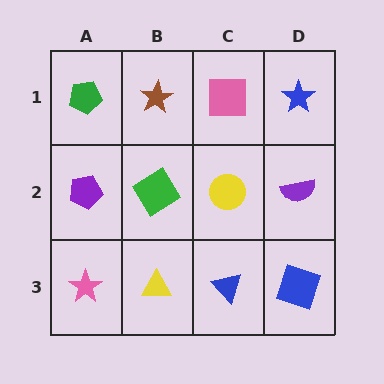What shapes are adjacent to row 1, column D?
A purple semicircle (row 2, column D), a pink square (row 1, column C).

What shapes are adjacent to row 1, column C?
A yellow circle (row 2, column C), a brown star (row 1, column B), a blue star (row 1, column D).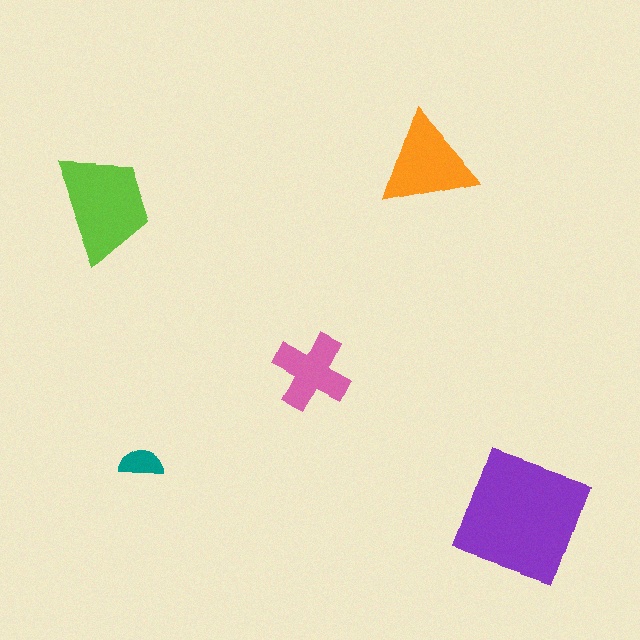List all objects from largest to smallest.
The purple square, the lime trapezoid, the orange triangle, the pink cross, the teal semicircle.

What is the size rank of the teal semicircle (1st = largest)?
5th.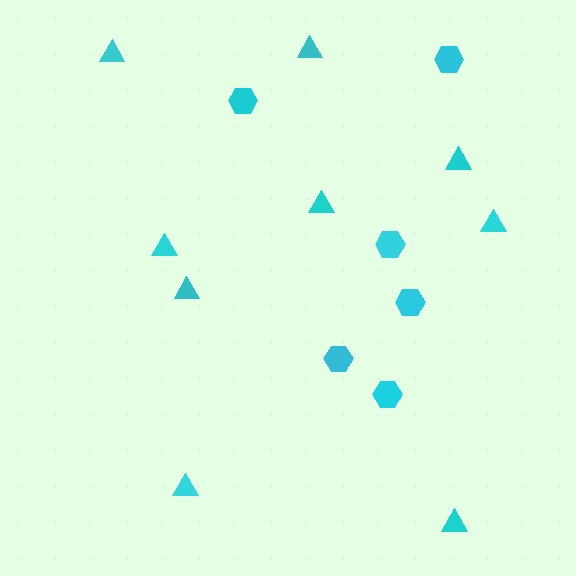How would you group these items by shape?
There are 2 groups: one group of hexagons (6) and one group of triangles (9).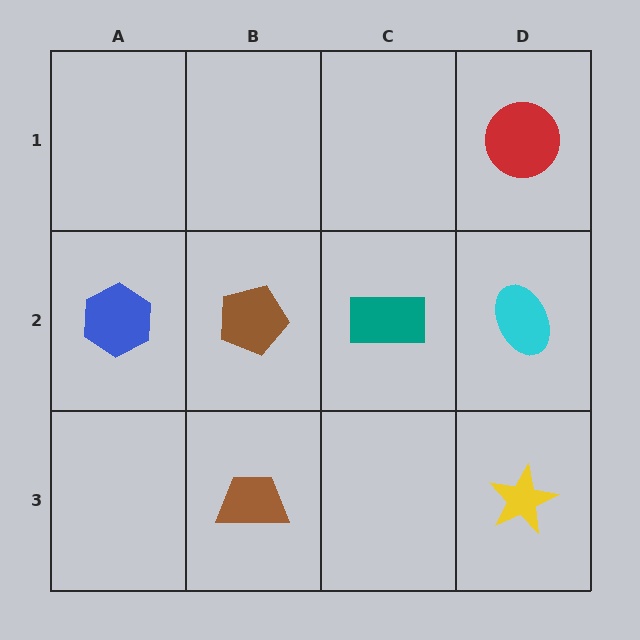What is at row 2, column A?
A blue hexagon.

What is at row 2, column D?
A cyan ellipse.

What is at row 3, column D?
A yellow star.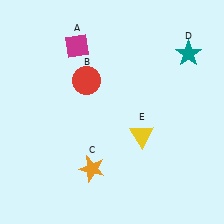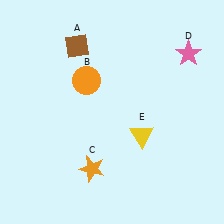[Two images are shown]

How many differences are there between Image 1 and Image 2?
There are 3 differences between the two images.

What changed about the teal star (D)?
In Image 1, D is teal. In Image 2, it changed to pink.